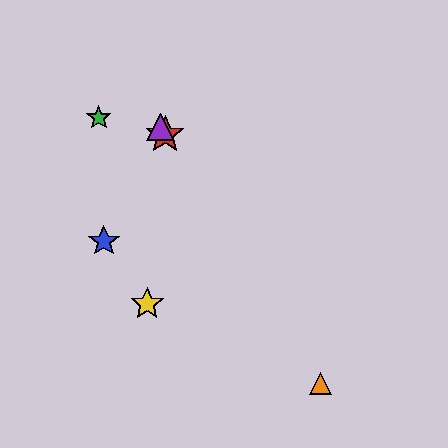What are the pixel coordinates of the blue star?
The blue star is at (104, 241).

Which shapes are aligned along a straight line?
The red star, the purple triangle, the orange triangle are aligned along a straight line.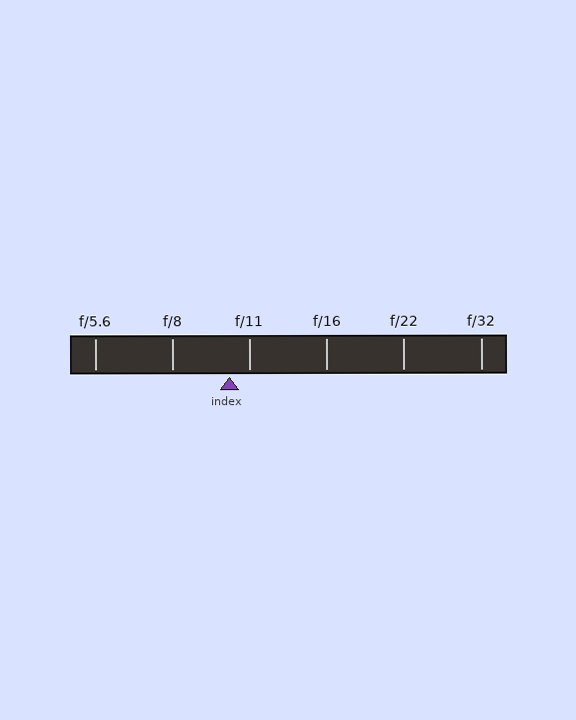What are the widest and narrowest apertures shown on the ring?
The widest aperture shown is f/5.6 and the narrowest is f/32.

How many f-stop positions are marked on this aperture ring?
There are 6 f-stop positions marked.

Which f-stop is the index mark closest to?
The index mark is closest to f/11.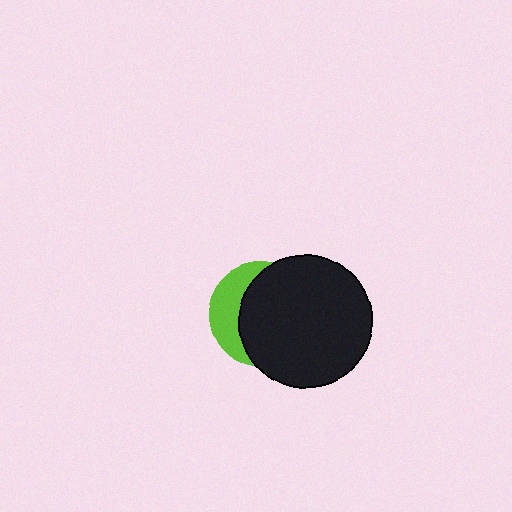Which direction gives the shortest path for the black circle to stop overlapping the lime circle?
Moving right gives the shortest separation.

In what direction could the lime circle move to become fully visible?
The lime circle could move left. That would shift it out from behind the black circle entirely.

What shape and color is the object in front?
The object in front is a black circle.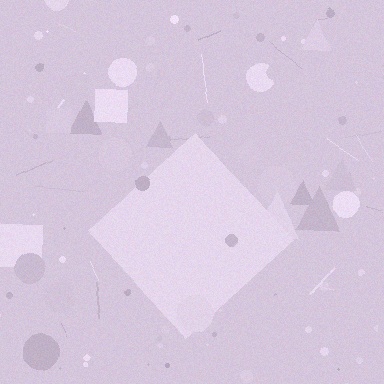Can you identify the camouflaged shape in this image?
The camouflaged shape is a diamond.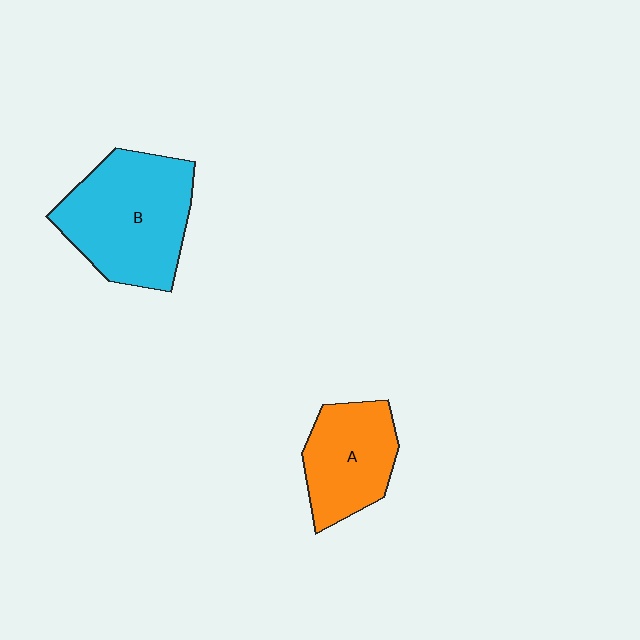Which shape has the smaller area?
Shape A (orange).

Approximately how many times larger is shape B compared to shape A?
Approximately 1.5 times.